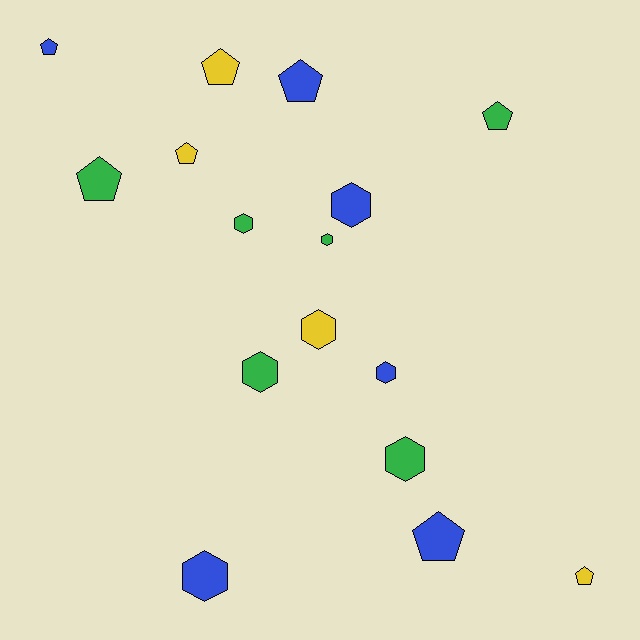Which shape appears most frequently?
Pentagon, with 8 objects.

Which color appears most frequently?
Blue, with 6 objects.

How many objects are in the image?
There are 16 objects.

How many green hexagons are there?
There are 4 green hexagons.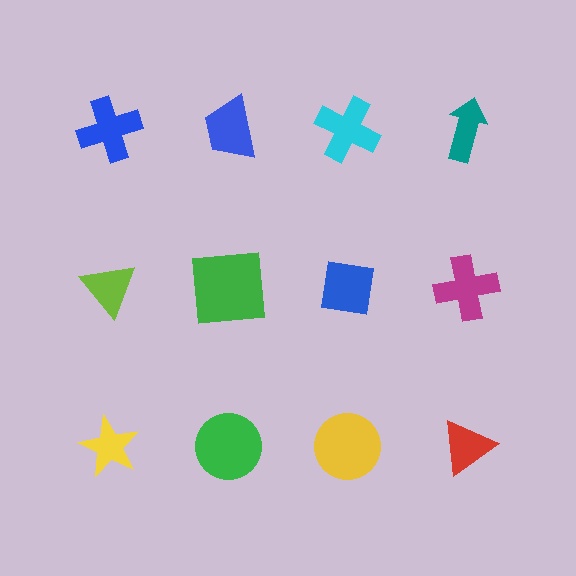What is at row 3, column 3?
A yellow circle.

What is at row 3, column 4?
A red triangle.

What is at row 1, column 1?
A blue cross.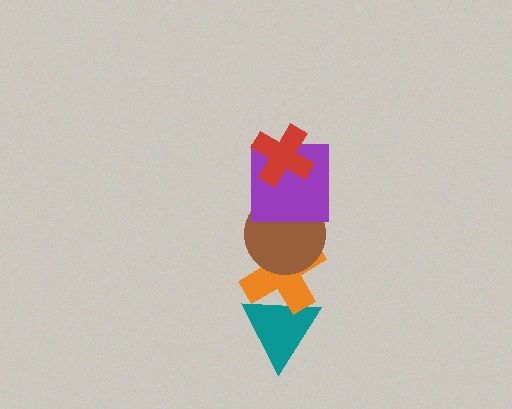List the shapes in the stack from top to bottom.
From top to bottom: the red cross, the purple square, the brown circle, the orange cross, the teal triangle.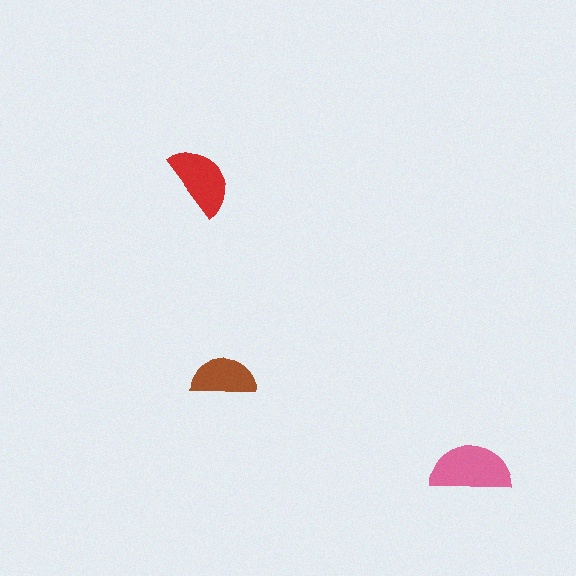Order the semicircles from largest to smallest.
the pink one, the red one, the brown one.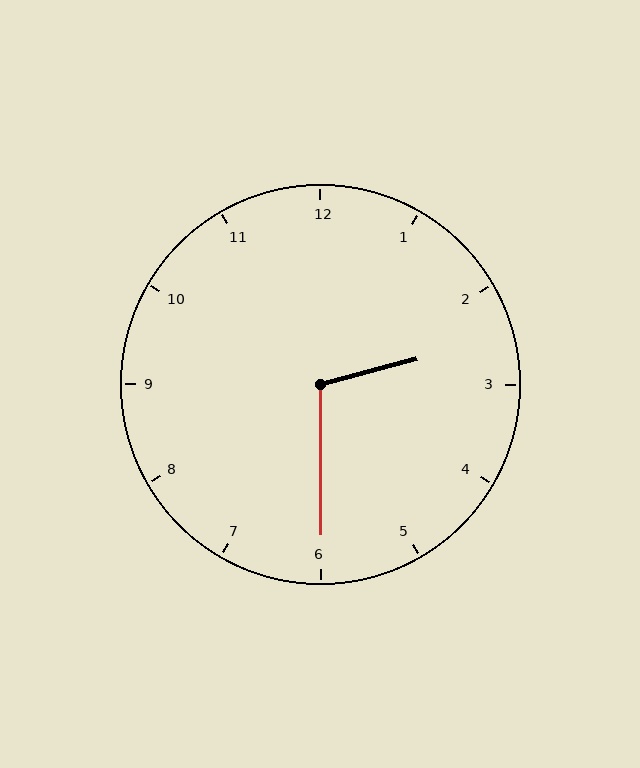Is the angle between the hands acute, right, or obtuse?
It is obtuse.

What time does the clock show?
2:30.